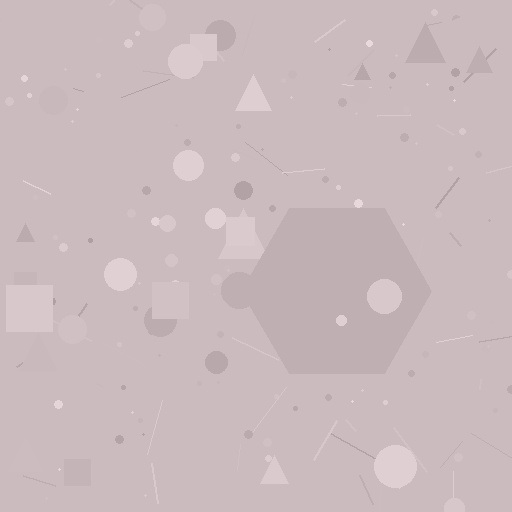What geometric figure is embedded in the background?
A hexagon is embedded in the background.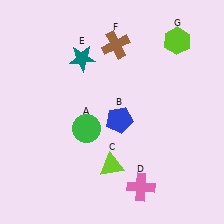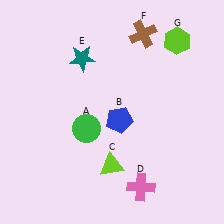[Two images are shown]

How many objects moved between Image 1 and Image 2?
1 object moved between the two images.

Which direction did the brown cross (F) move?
The brown cross (F) moved right.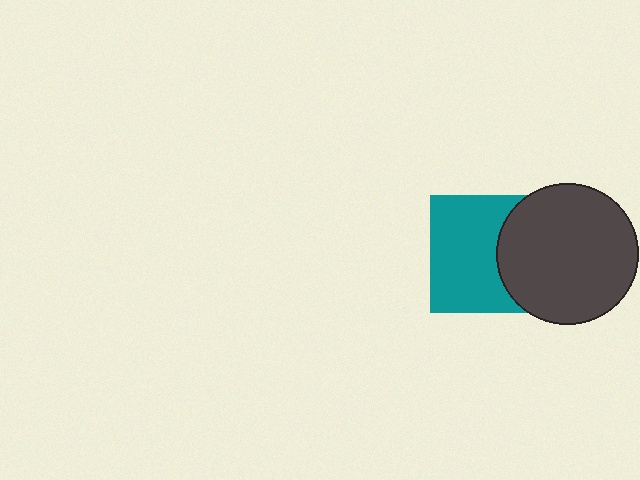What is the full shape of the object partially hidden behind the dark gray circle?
The partially hidden object is a teal square.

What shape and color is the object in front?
The object in front is a dark gray circle.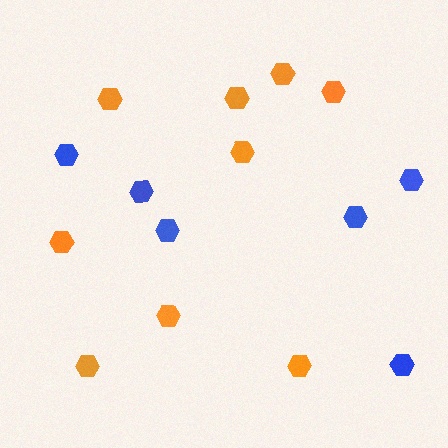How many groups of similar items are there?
There are 2 groups: one group of blue hexagons (6) and one group of orange hexagons (9).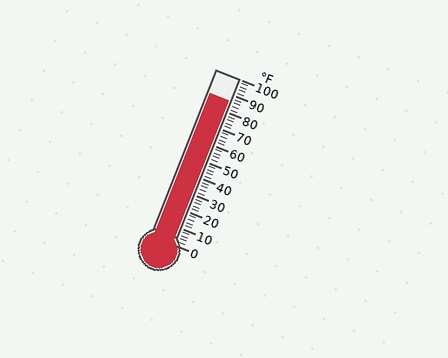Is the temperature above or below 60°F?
The temperature is above 60°F.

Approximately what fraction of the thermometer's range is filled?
The thermometer is filled to approximately 85% of its range.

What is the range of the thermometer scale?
The thermometer scale ranges from 0°F to 100°F.